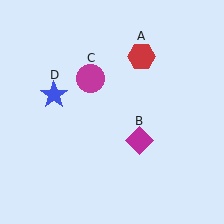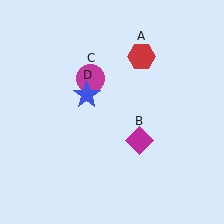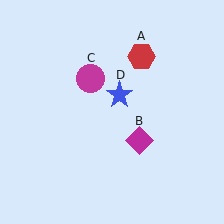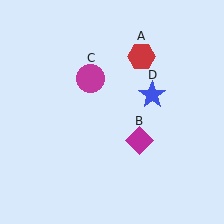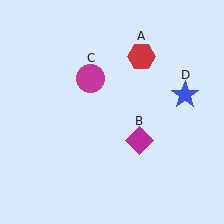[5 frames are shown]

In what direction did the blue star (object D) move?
The blue star (object D) moved right.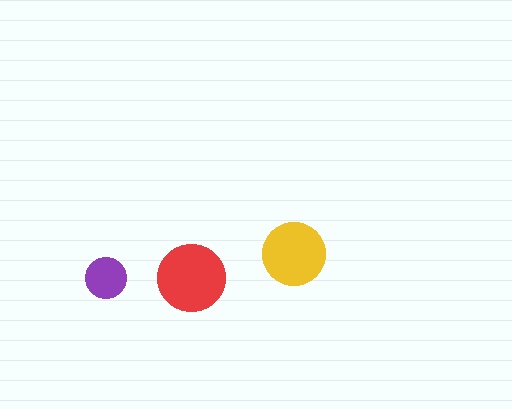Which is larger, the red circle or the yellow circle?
The red one.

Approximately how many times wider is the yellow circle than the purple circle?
About 1.5 times wider.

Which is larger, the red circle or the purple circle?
The red one.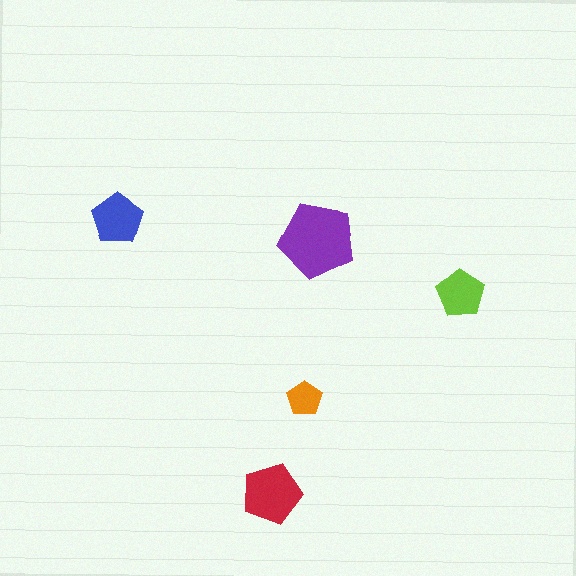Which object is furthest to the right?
The lime pentagon is rightmost.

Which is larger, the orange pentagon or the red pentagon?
The red one.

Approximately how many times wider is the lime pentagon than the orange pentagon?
About 1.5 times wider.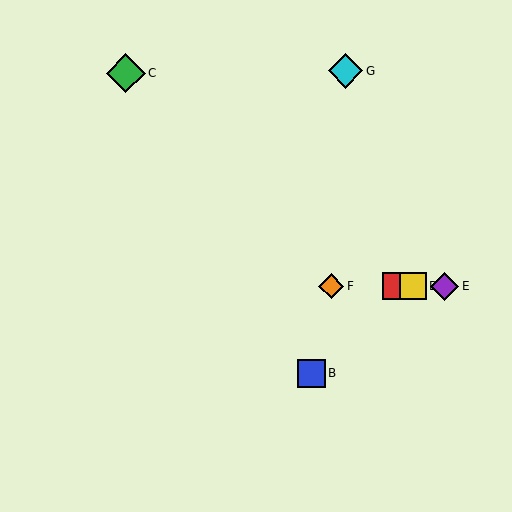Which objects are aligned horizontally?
Objects A, D, E, F are aligned horizontally.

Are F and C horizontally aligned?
No, F is at y≈286 and C is at y≈73.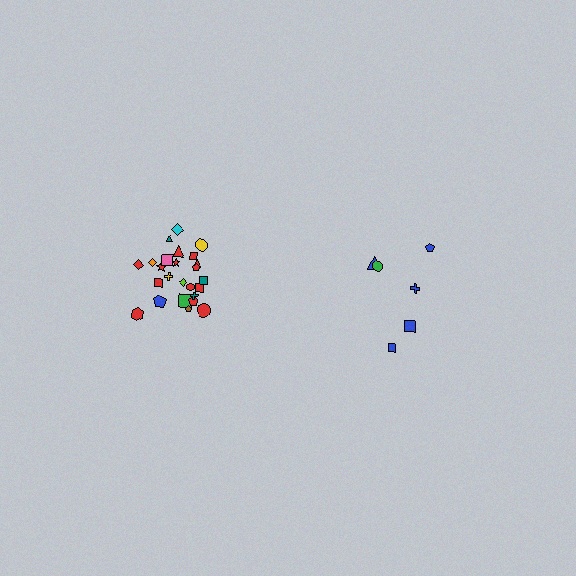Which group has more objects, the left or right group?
The left group.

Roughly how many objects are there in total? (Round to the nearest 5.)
Roughly 30 objects in total.